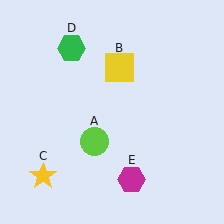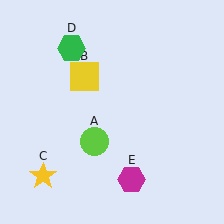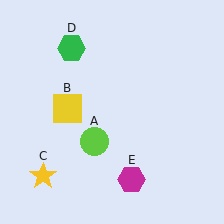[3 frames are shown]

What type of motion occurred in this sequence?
The yellow square (object B) rotated counterclockwise around the center of the scene.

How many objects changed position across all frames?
1 object changed position: yellow square (object B).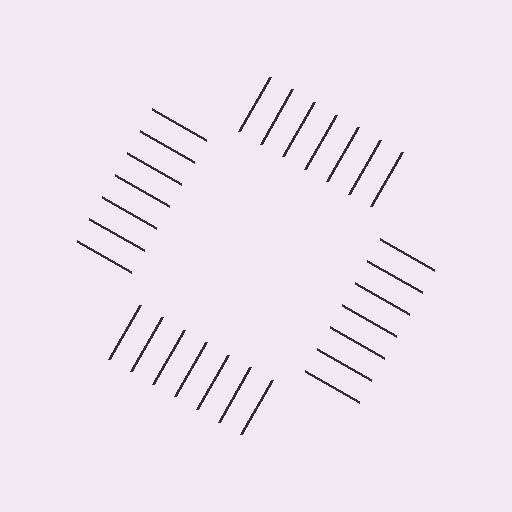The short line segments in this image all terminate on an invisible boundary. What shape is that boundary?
An illusory square — the line segments terminate on its edges but no continuous stroke is drawn.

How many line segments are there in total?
28 — 7 along each of the 4 edges.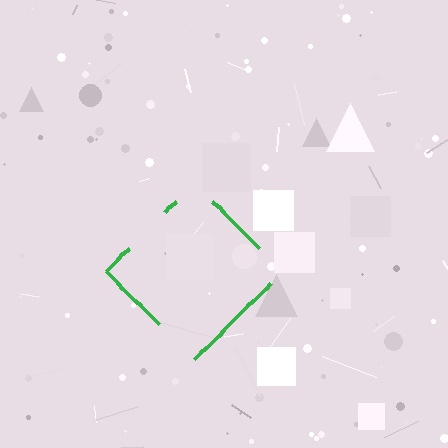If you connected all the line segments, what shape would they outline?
They would outline a diamond.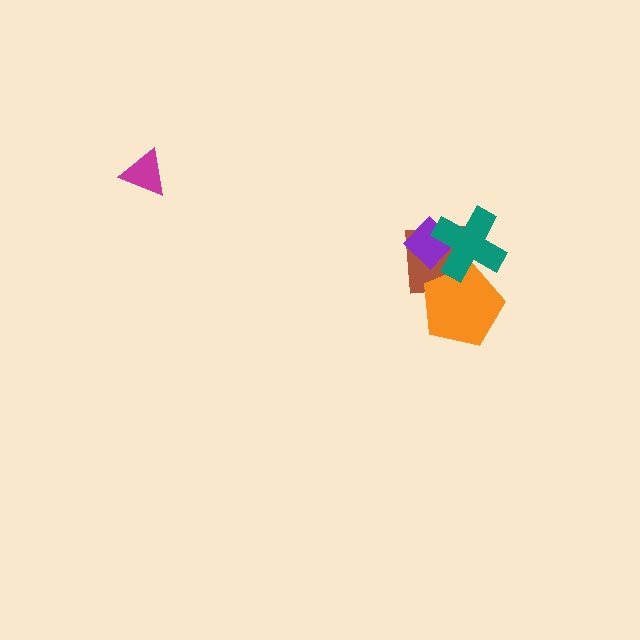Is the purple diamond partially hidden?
Yes, it is partially covered by another shape.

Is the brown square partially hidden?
Yes, it is partially covered by another shape.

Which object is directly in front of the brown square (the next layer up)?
The purple diamond is directly in front of the brown square.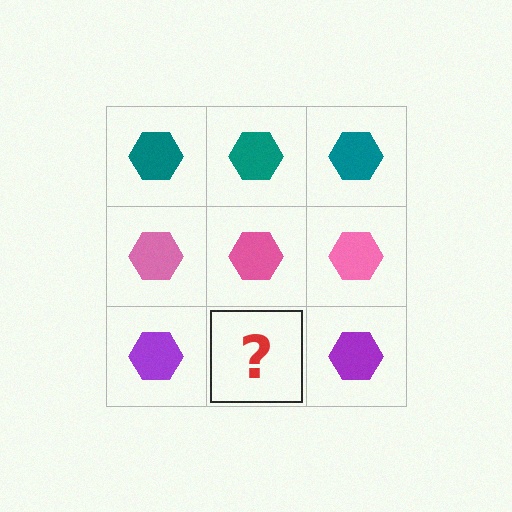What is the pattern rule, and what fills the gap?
The rule is that each row has a consistent color. The gap should be filled with a purple hexagon.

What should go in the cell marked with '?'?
The missing cell should contain a purple hexagon.